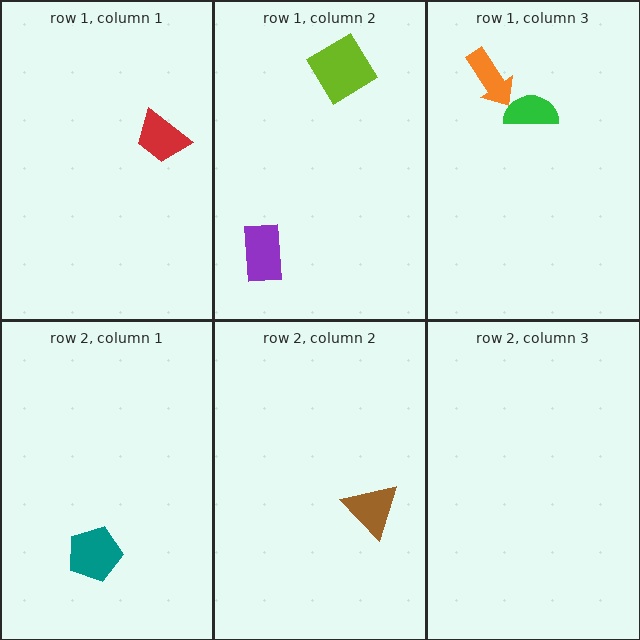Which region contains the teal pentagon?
The row 2, column 1 region.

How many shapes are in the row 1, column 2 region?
2.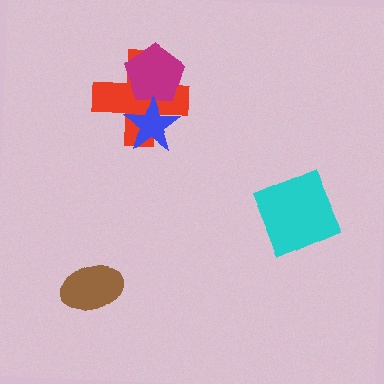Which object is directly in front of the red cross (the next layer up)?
The magenta pentagon is directly in front of the red cross.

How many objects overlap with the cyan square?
0 objects overlap with the cyan square.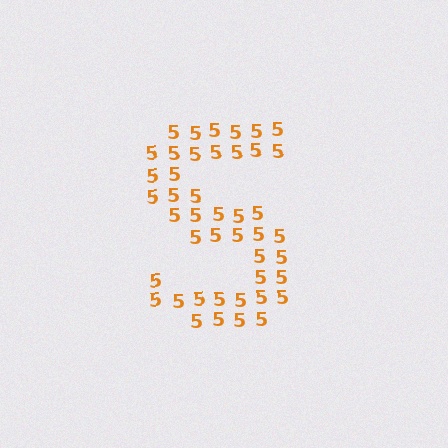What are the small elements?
The small elements are digit 5's.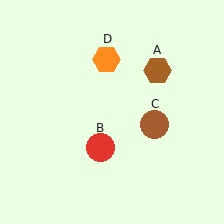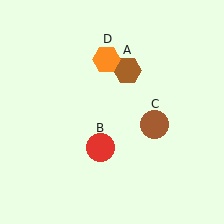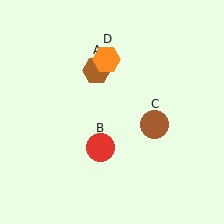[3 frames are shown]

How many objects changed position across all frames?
1 object changed position: brown hexagon (object A).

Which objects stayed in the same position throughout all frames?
Red circle (object B) and brown circle (object C) and orange hexagon (object D) remained stationary.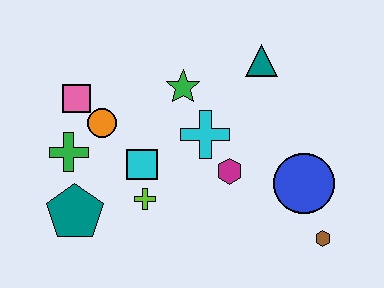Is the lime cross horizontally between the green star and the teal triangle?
No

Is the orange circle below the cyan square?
No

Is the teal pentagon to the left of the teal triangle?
Yes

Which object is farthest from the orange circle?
The brown hexagon is farthest from the orange circle.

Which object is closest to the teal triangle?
The green star is closest to the teal triangle.